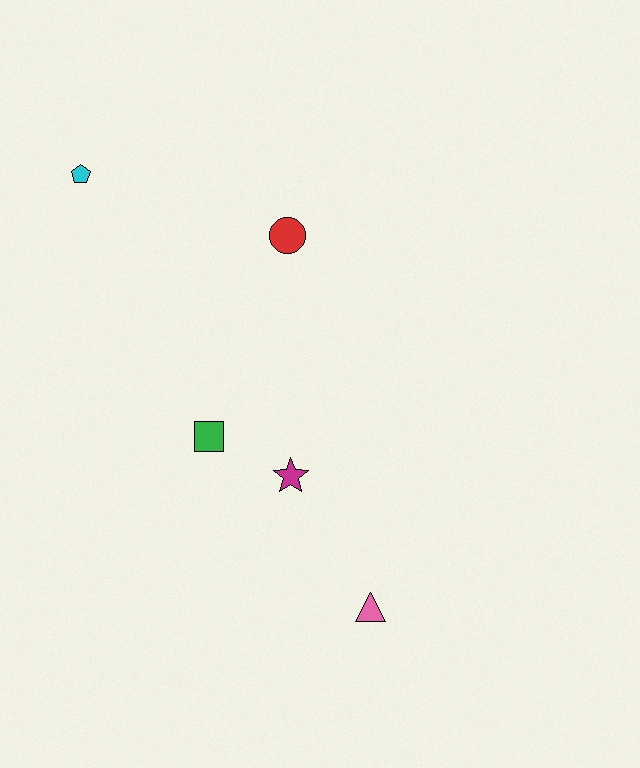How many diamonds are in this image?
There are no diamonds.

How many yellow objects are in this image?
There are no yellow objects.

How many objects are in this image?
There are 5 objects.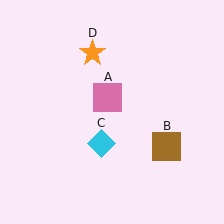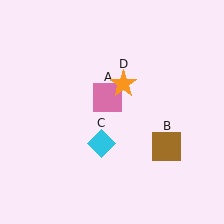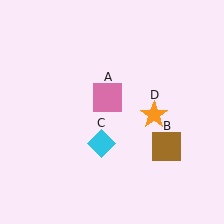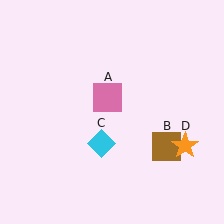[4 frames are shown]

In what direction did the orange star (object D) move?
The orange star (object D) moved down and to the right.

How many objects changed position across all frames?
1 object changed position: orange star (object D).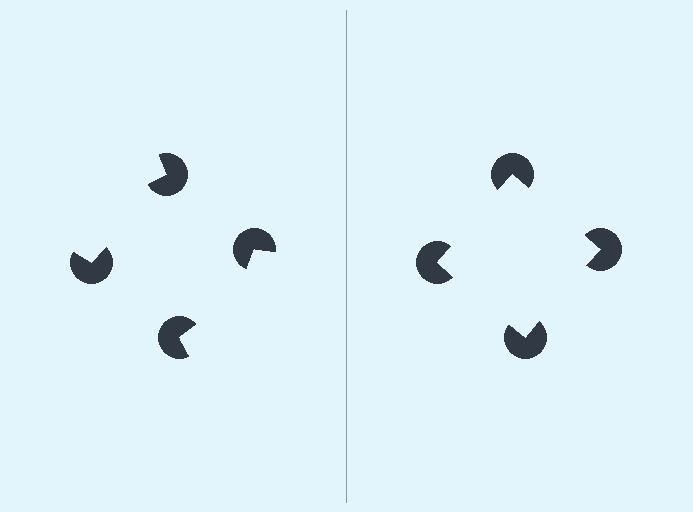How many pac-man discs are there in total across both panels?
8 — 4 on each side.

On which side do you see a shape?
An illusory square appears on the right side. On the left side the wedge cuts are rotated, so no coherent shape forms.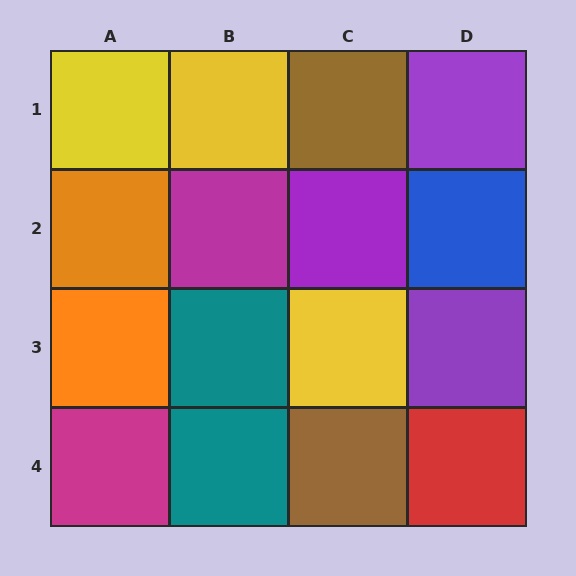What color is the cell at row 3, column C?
Yellow.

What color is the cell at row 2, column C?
Purple.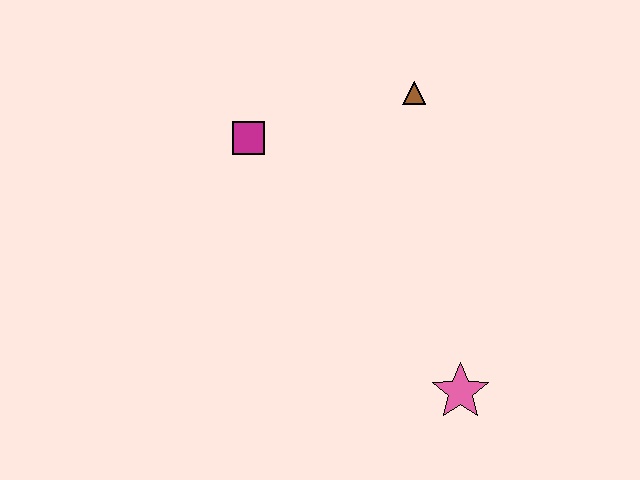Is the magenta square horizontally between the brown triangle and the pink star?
No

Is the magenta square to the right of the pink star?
No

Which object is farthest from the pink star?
The magenta square is farthest from the pink star.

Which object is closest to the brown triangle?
The magenta square is closest to the brown triangle.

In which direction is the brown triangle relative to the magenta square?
The brown triangle is to the right of the magenta square.